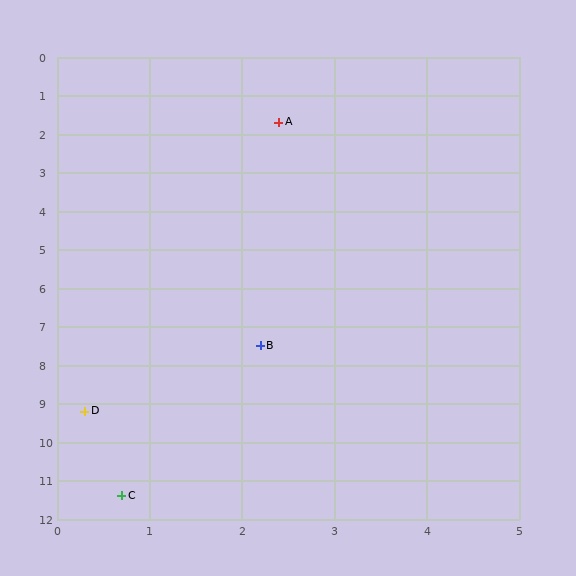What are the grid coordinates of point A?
Point A is at approximately (2.4, 1.7).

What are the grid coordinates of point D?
Point D is at approximately (0.3, 9.2).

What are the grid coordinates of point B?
Point B is at approximately (2.2, 7.5).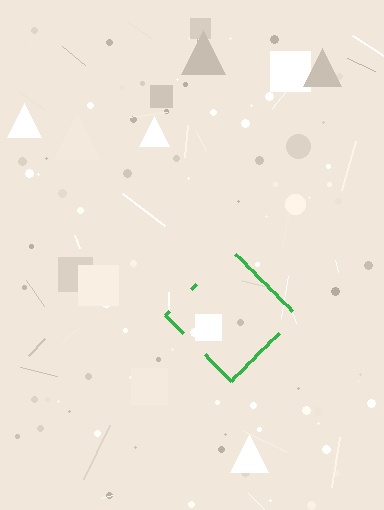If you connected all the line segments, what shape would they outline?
They would outline a diamond.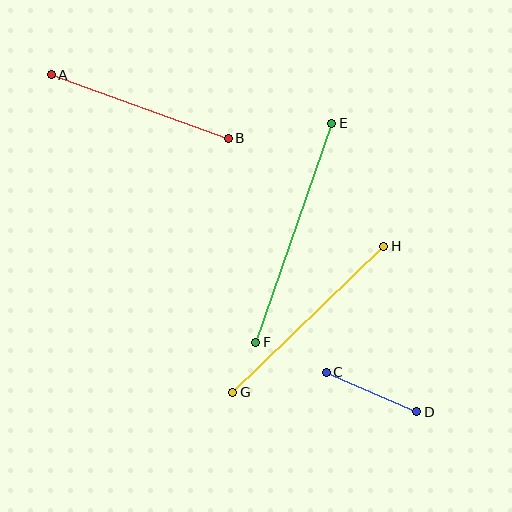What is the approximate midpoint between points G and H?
The midpoint is at approximately (308, 319) pixels.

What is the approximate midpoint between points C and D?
The midpoint is at approximately (371, 392) pixels.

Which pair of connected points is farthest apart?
Points E and F are farthest apart.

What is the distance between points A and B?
The distance is approximately 188 pixels.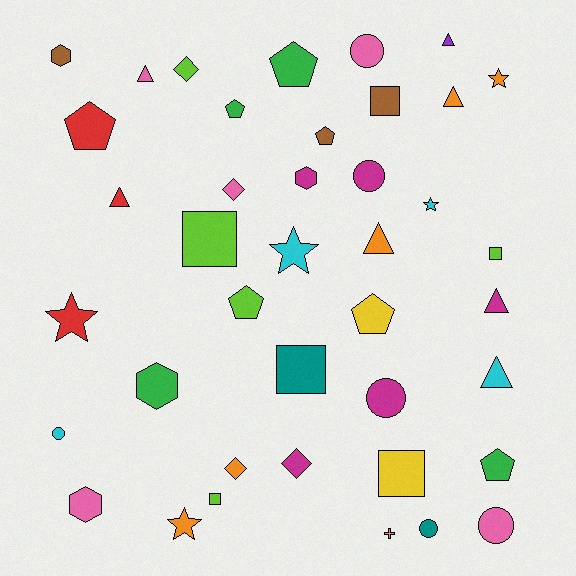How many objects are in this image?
There are 40 objects.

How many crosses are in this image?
There is 1 cross.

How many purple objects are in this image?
There is 1 purple object.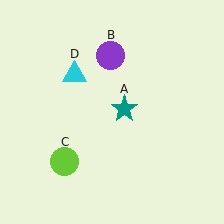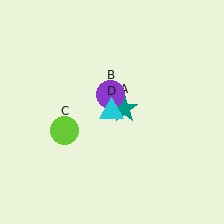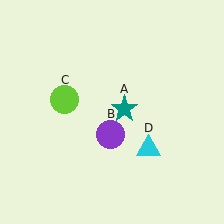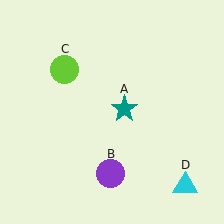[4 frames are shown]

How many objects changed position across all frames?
3 objects changed position: purple circle (object B), lime circle (object C), cyan triangle (object D).